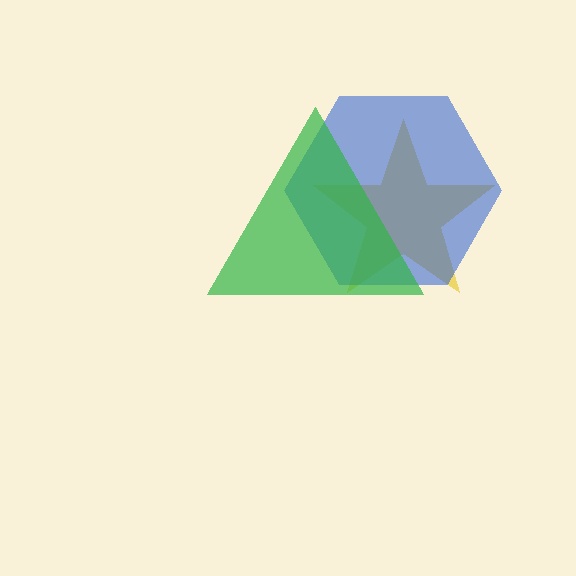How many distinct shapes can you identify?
There are 3 distinct shapes: a yellow star, a blue hexagon, a green triangle.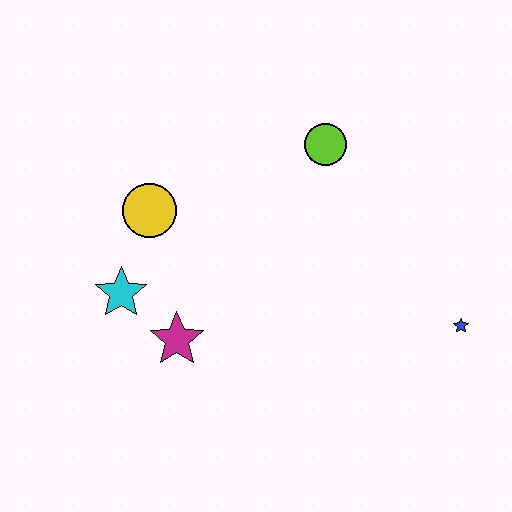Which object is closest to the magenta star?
The cyan star is closest to the magenta star.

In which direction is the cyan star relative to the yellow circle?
The cyan star is below the yellow circle.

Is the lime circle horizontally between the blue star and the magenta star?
Yes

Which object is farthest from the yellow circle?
The blue star is farthest from the yellow circle.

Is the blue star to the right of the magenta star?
Yes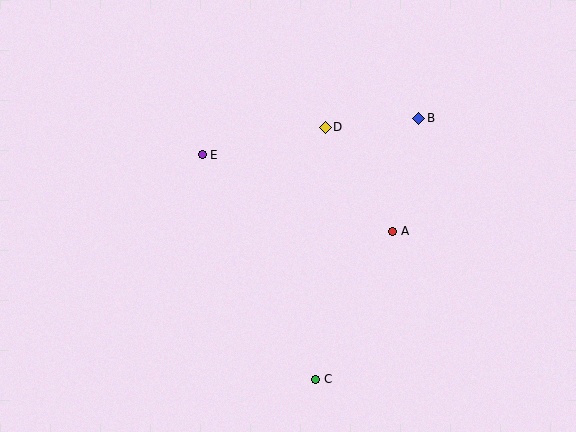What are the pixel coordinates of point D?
Point D is at (325, 127).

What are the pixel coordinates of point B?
Point B is at (418, 118).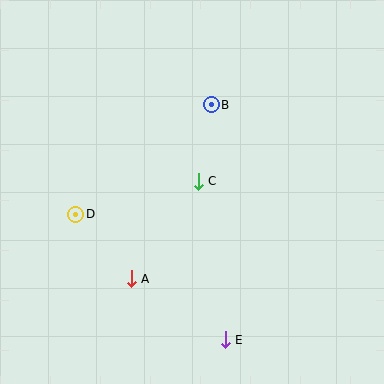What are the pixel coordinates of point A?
Point A is at (131, 279).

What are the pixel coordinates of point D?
Point D is at (76, 214).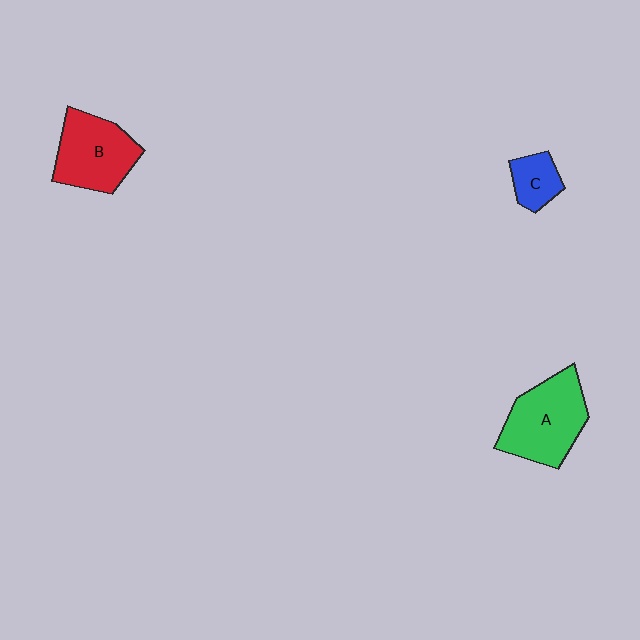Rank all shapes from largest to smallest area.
From largest to smallest: A (green), B (red), C (blue).